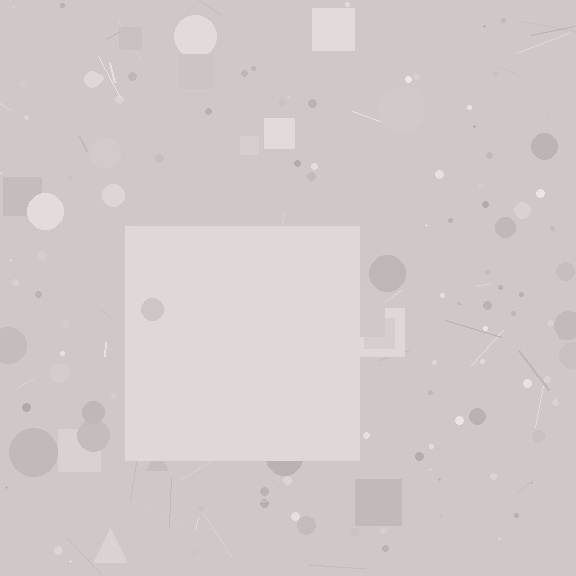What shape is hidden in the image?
A square is hidden in the image.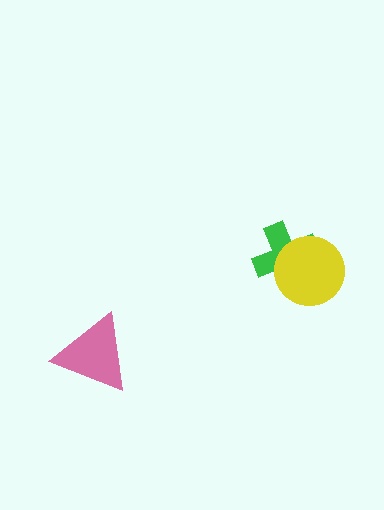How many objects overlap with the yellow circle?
1 object overlaps with the yellow circle.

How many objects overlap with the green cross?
1 object overlaps with the green cross.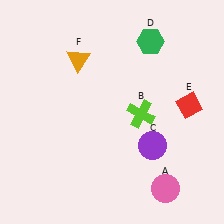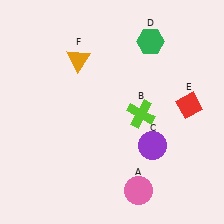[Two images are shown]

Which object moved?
The pink circle (A) moved left.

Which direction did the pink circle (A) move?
The pink circle (A) moved left.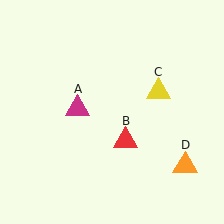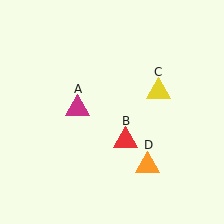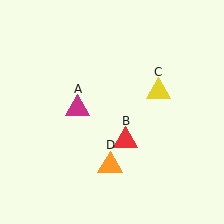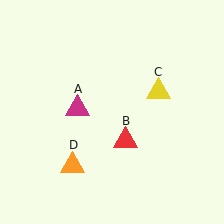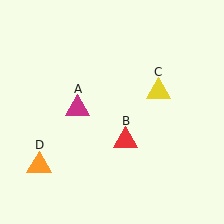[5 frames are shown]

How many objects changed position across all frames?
1 object changed position: orange triangle (object D).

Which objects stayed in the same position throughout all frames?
Magenta triangle (object A) and red triangle (object B) and yellow triangle (object C) remained stationary.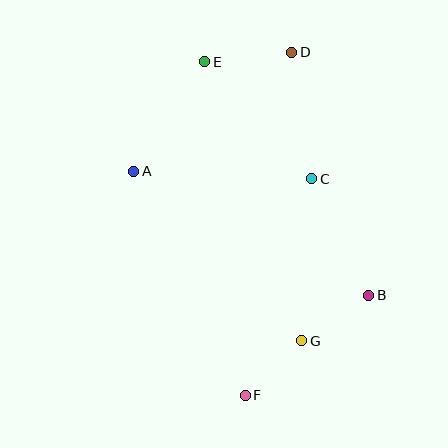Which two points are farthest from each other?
Points D and F are farthest from each other.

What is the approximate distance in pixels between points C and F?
The distance between C and F is approximately 226 pixels.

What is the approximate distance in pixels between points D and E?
The distance between D and E is approximately 87 pixels.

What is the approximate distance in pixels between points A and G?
The distance between A and G is approximately 239 pixels.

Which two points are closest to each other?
Points F and G are closest to each other.